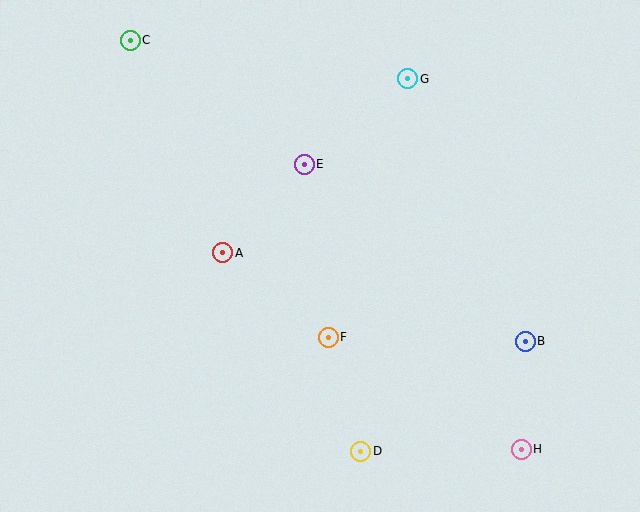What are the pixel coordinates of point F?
Point F is at (328, 337).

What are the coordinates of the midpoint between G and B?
The midpoint between G and B is at (466, 210).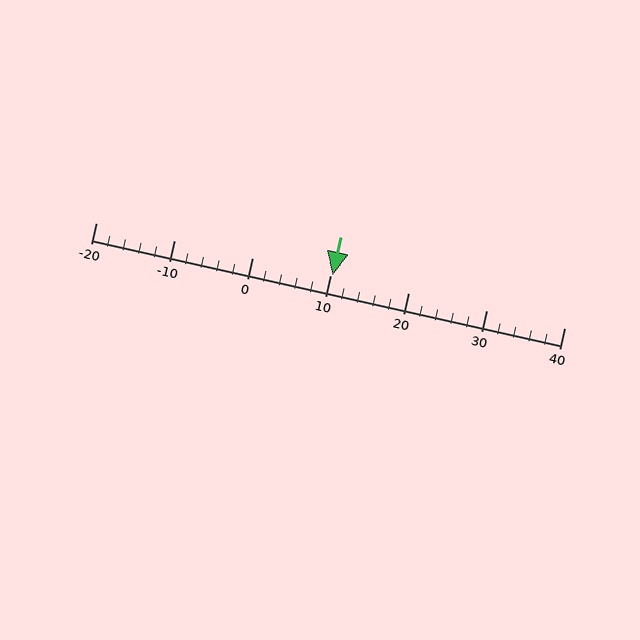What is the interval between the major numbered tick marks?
The major tick marks are spaced 10 units apart.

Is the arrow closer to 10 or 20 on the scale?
The arrow is closer to 10.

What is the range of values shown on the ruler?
The ruler shows values from -20 to 40.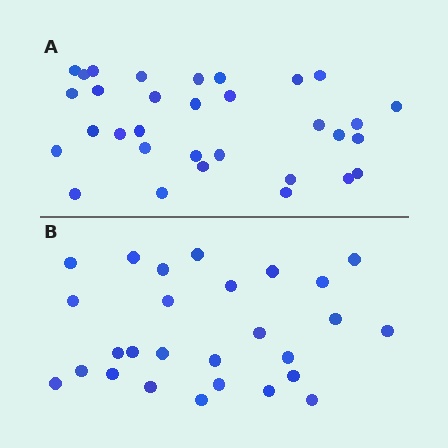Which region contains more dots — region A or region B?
Region A (the top region) has more dots.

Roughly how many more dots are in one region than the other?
Region A has about 5 more dots than region B.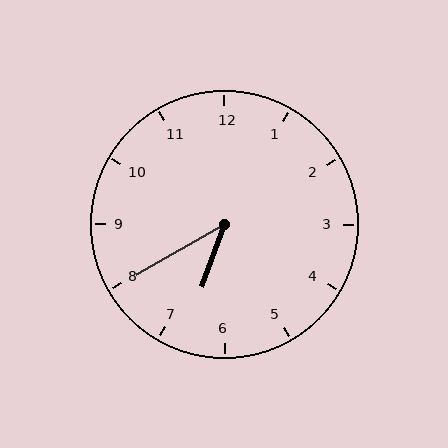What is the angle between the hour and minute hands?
Approximately 40 degrees.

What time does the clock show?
6:40.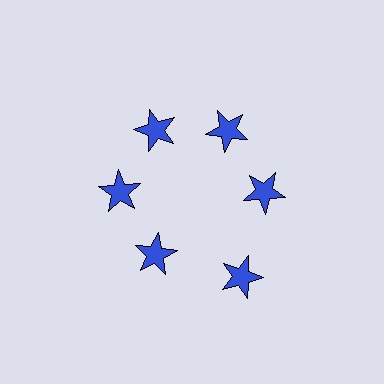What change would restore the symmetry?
The symmetry would be restored by moving it inward, back onto the ring so that all 6 stars sit at equal angles and equal distance from the center.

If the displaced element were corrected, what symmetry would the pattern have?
It would have 6-fold rotational symmetry — the pattern would map onto itself every 60 degrees.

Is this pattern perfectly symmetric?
No. The 6 blue stars are arranged in a ring, but one element near the 5 o'clock position is pushed outward from the center, breaking the 6-fold rotational symmetry.